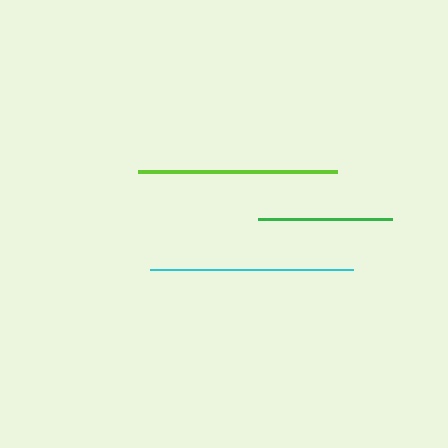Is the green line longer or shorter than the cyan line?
The cyan line is longer than the green line.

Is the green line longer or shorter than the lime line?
The lime line is longer than the green line.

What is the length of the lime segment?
The lime segment is approximately 200 pixels long.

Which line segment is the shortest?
The green line is the shortest at approximately 134 pixels.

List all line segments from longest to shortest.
From longest to shortest: cyan, lime, green.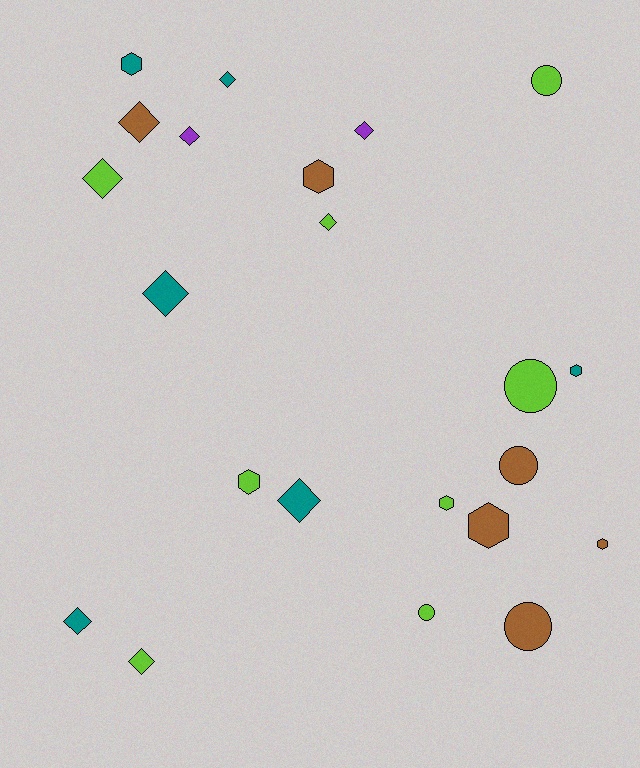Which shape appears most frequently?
Diamond, with 10 objects.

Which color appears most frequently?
Lime, with 8 objects.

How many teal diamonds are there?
There are 4 teal diamonds.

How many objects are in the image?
There are 22 objects.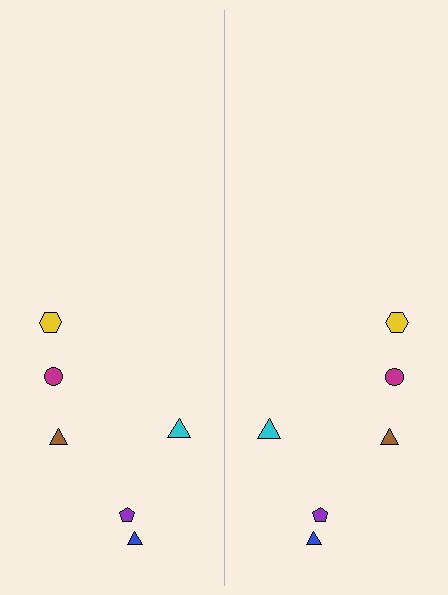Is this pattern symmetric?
Yes, this pattern has bilateral (reflection) symmetry.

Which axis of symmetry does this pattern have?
The pattern has a vertical axis of symmetry running through the center of the image.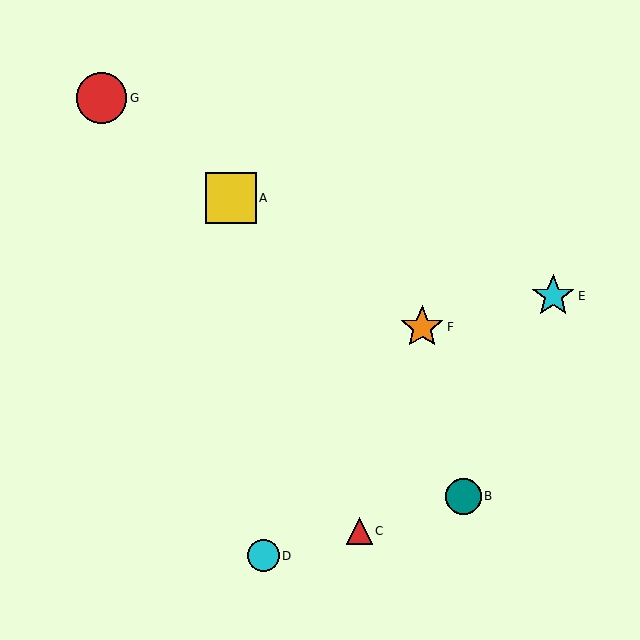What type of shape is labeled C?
Shape C is a red triangle.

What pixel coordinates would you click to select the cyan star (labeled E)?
Click at (553, 296) to select the cyan star E.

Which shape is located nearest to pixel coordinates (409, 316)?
The orange star (labeled F) at (422, 327) is nearest to that location.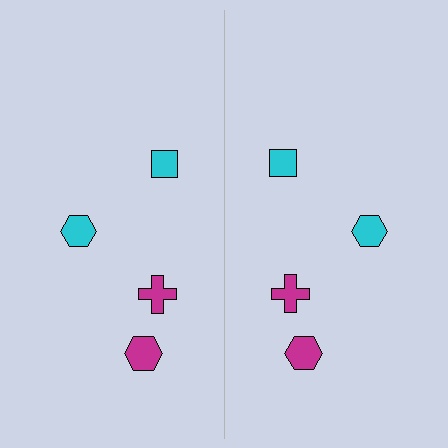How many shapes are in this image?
There are 8 shapes in this image.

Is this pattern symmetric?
Yes, this pattern has bilateral (reflection) symmetry.